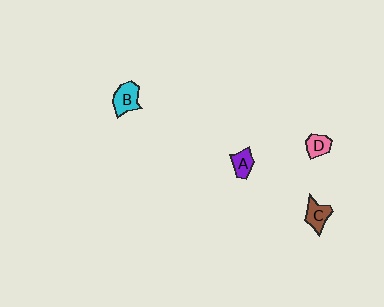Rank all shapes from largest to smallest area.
From largest to smallest: B (cyan), C (brown), D (pink), A (purple).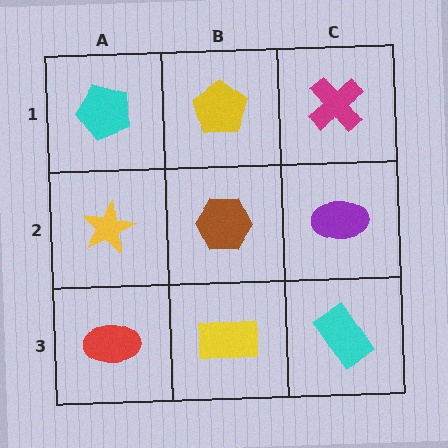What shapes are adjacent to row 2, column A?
A cyan pentagon (row 1, column A), a red ellipse (row 3, column A), a brown hexagon (row 2, column B).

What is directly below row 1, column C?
A purple ellipse.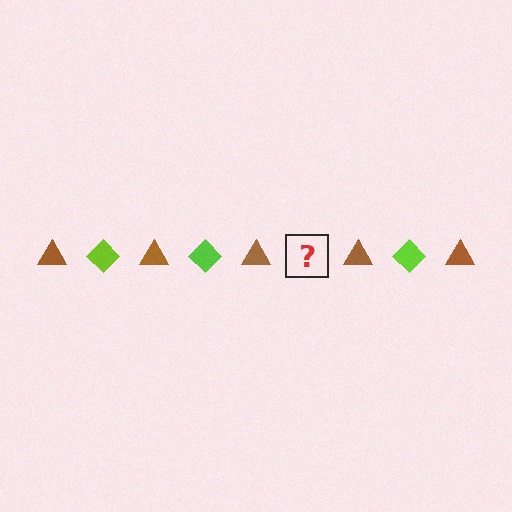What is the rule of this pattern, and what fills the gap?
The rule is that the pattern alternates between brown triangle and lime diamond. The gap should be filled with a lime diamond.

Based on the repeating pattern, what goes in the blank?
The blank should be a lime diamond.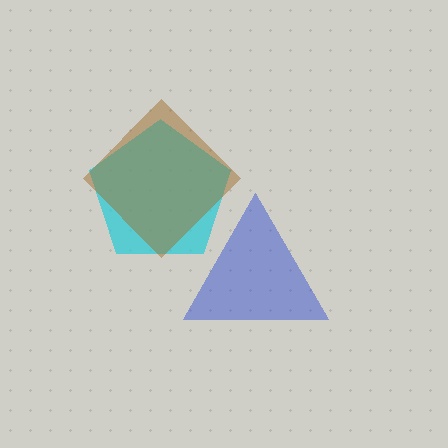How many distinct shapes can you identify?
There are 3 distinct shapes: a cyan pentagon, a blue triangle, a brown diamond.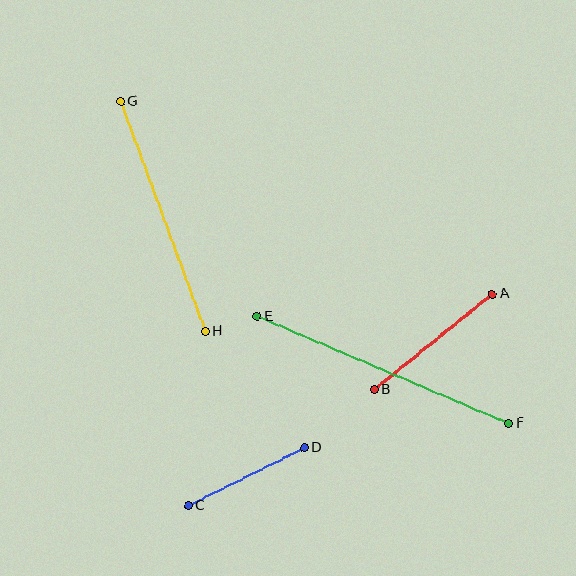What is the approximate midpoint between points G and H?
The midpoint is at approximately (163, 217) pixels.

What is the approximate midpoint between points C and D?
The midpoint is at approximately (246, 477) pixels.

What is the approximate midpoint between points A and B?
The midpoint is at approximately (433, 342) pixels.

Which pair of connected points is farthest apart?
Points E and F are farthest apart.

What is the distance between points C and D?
The distance is approximately 130 pixels.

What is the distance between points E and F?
The distance is approximately 274 pixels.